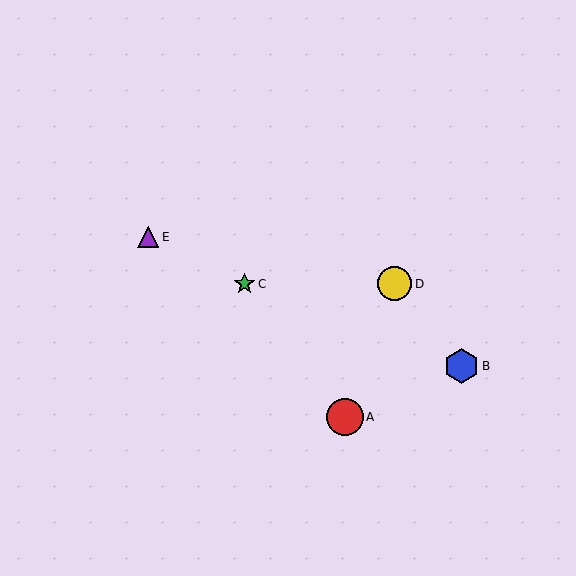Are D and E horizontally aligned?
No, D is at y≈284 and E is at y≈237.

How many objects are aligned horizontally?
2 objects (C, D) are aligned horizontally.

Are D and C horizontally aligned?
Yes, both are at y≈284.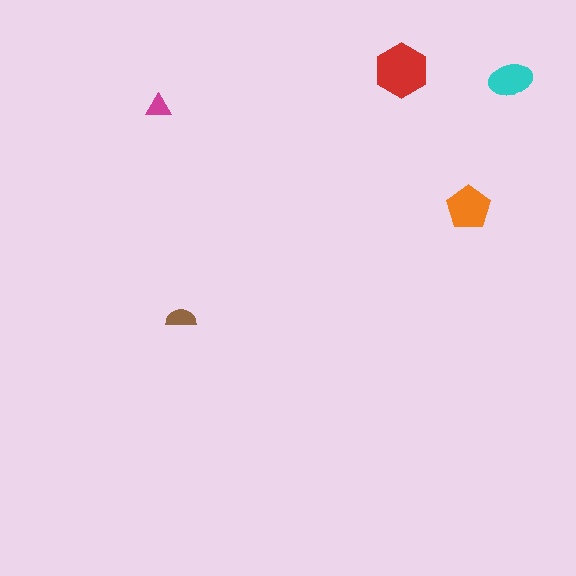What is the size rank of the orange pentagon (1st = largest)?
2nd.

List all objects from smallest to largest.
The magenta triangle, the brown semicircle, the cyan ellipse, the orange pentagon, the red hexagon.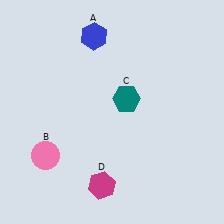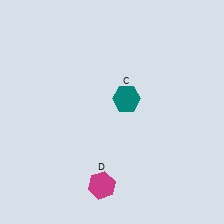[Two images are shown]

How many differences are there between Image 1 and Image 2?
There are 2 differences between the two images.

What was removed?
The blue hexagon (A), the pink circle (B) were removed in Image 2.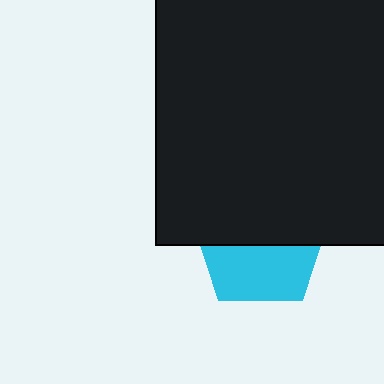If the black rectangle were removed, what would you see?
You would see the complete cyan pentagon.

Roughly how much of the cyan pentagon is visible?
About half of it is visible (roughly 46%).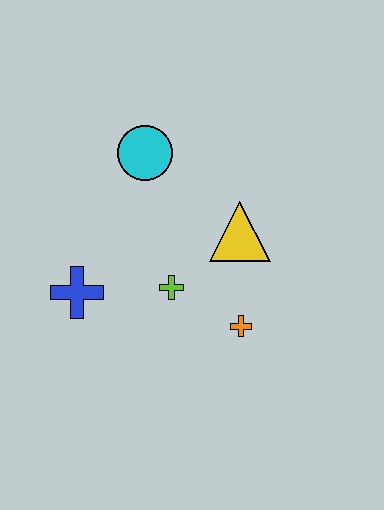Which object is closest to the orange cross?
The lime cross is closest to the orange cross.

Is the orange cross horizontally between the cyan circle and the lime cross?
No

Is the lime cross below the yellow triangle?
Yes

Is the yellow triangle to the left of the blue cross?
No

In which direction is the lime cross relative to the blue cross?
The lime cross is to the right of the blue cross.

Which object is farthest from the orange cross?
The cyan circle is farthest from the orange cross.